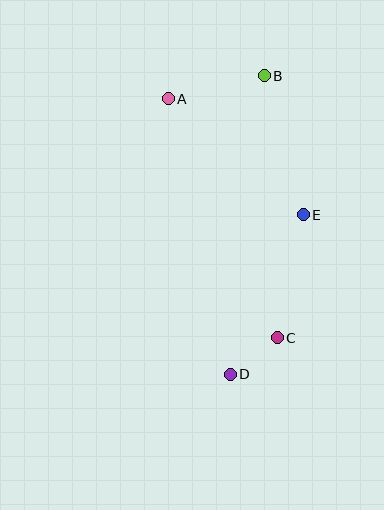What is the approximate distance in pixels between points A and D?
The distance between A and D is approximately 282 pixels.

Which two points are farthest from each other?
Points B and D are farthest from each other.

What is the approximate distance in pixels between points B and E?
The distance between B and E is approximately 144 pixels.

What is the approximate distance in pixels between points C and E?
The distance between C and E is approximately 126 pixels.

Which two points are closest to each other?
Points C and D are closest to each other.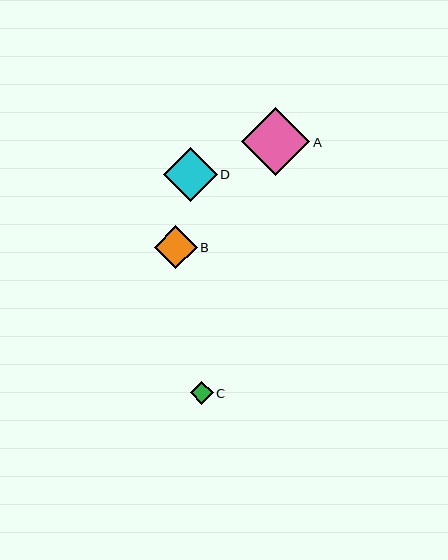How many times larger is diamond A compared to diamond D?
Diamond A is approximately 1.3 times the size of diamond D.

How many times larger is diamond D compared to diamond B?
Diamond D is approximately 1.2 times the size of diamond B.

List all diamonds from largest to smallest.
From largest to smallest: A, D, B, C.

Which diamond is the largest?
Diamond A is the largest with a size of approximately 68 pixels.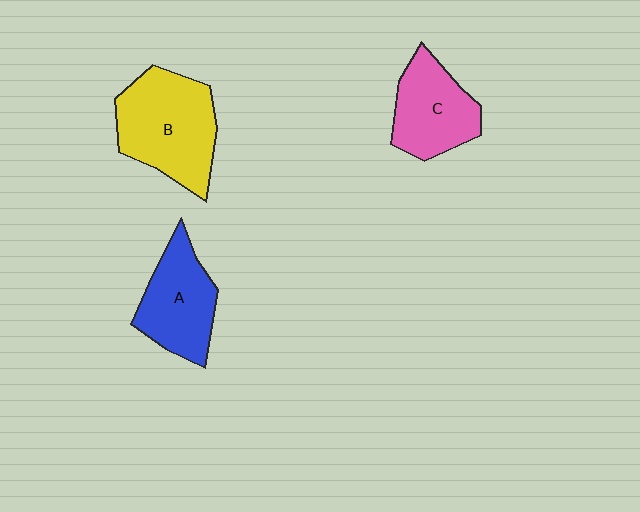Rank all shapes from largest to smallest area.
From largest to smallest: B (yellow), A (blue), C (pink).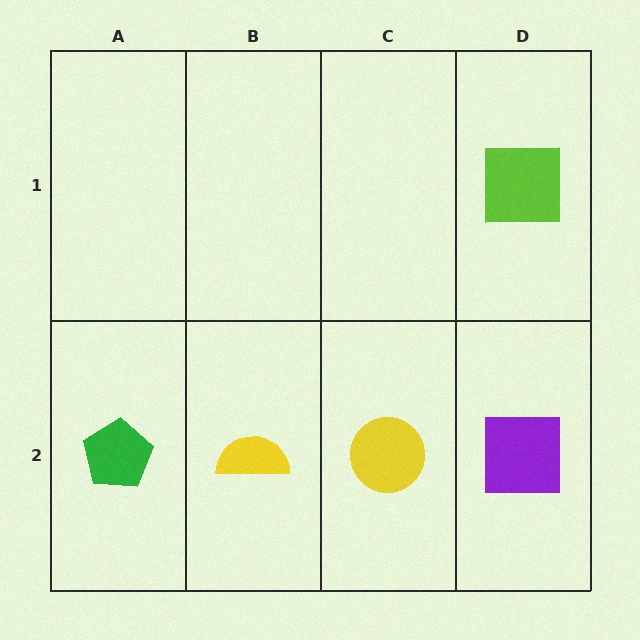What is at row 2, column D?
A purple square.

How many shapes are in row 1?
1 shape.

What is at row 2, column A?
A green pentagon.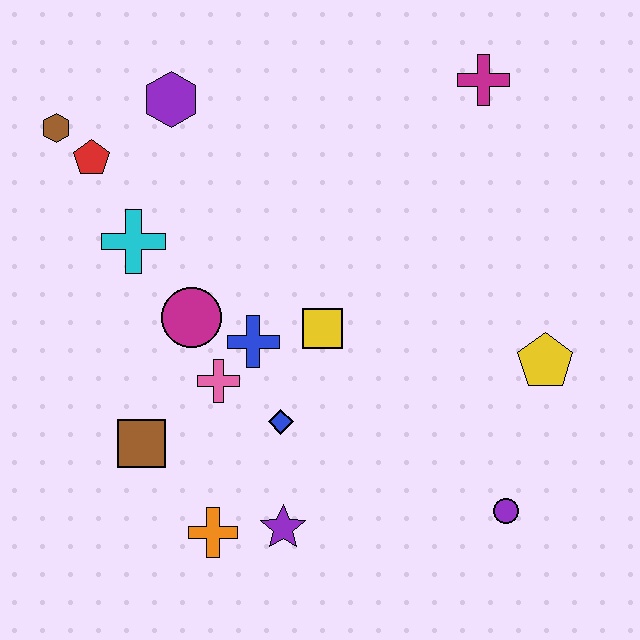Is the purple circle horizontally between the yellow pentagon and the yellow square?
Yes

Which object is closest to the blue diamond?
The pink cross is closest to the blue diamond.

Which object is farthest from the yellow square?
The brown hexagon is farthest from the yellow square.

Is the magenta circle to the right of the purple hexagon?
Yes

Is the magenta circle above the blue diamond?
Yes